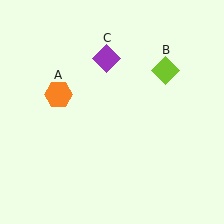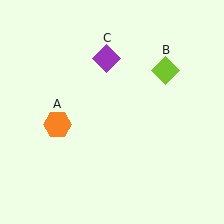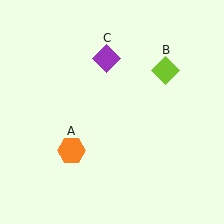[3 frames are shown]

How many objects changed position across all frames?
1 object changed position: orange hexagon (object A).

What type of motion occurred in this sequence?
The orange hexagon (object A) rotated counterclockwise around the center of the scene.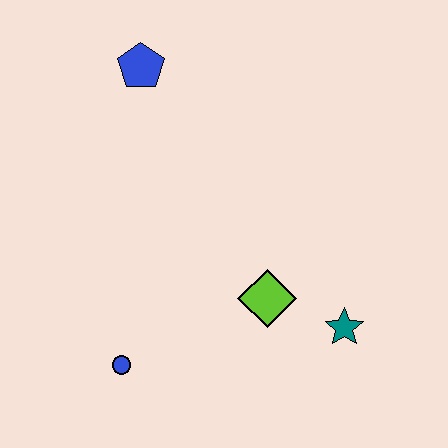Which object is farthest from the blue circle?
The blue pentagon is farthest from the blue circle.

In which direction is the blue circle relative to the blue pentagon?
The blue circle is below the blue pentagon.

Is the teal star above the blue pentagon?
No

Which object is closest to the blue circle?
The lime diamond is closest to the blue circle.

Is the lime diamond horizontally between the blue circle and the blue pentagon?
No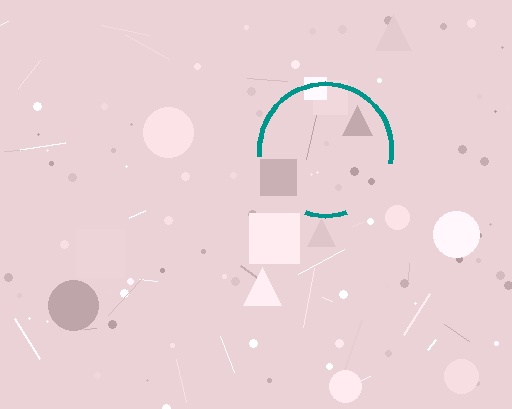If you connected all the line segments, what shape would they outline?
They would outline a circle.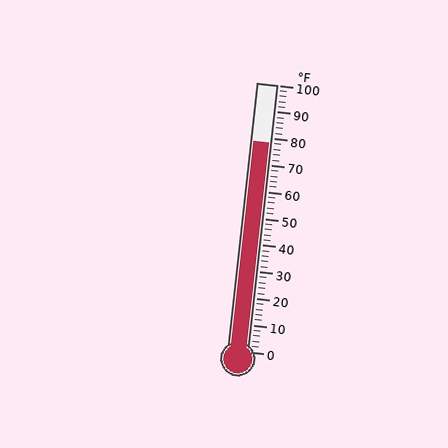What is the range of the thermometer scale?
The thermometer scale ranges from 0°F to 100°F.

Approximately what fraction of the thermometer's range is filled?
The thermometer is filled to approximately 80% of its range.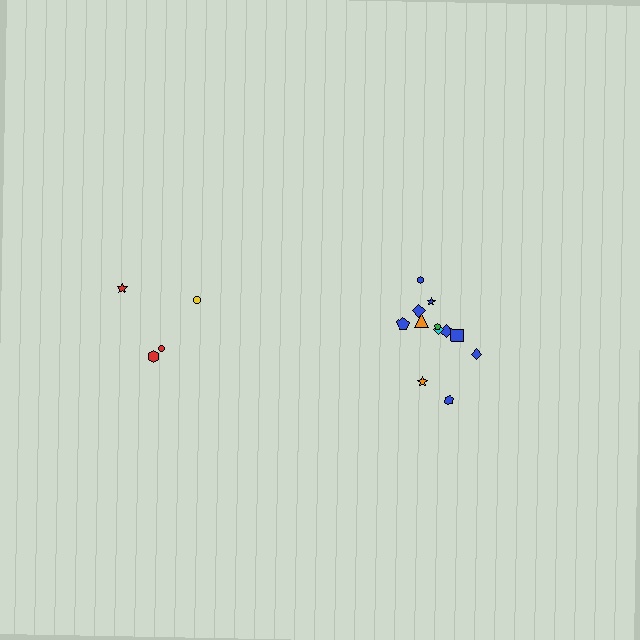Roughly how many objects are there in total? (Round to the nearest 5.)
Roughly 15 objects in total.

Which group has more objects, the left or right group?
The right group.